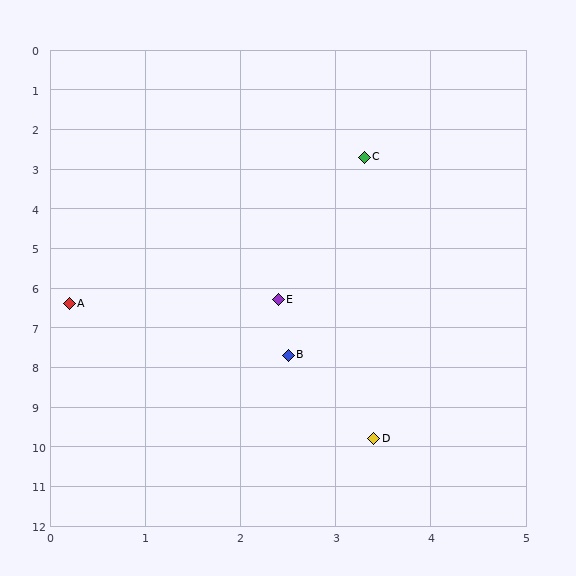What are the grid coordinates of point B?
Point B is at approximately (2.5, 7.7).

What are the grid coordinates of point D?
Point D is at approximately (3.4, 9.8).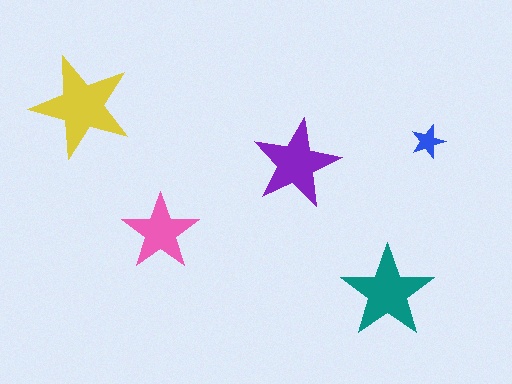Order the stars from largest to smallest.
the yellow one, the teal one, the purple one, the pink one, the blue one.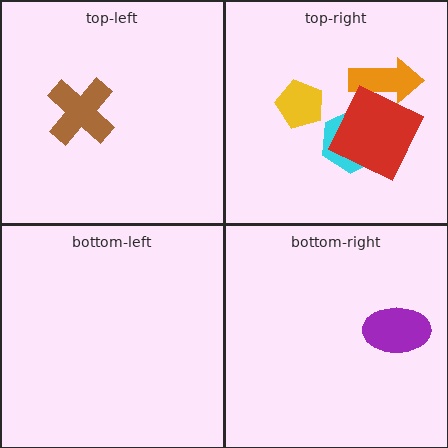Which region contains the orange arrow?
The top-right region.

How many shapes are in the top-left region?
1.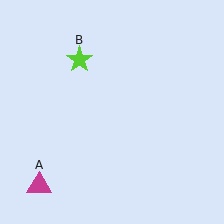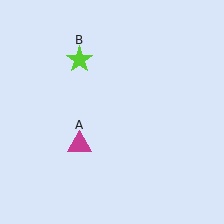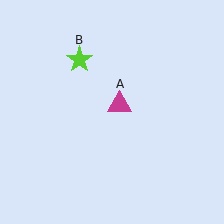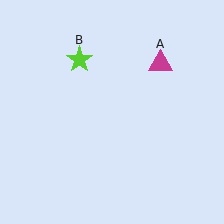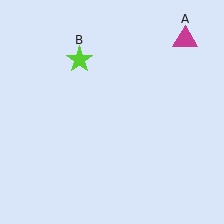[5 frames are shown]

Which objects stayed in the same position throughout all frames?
Lime star (object B) remained stationary.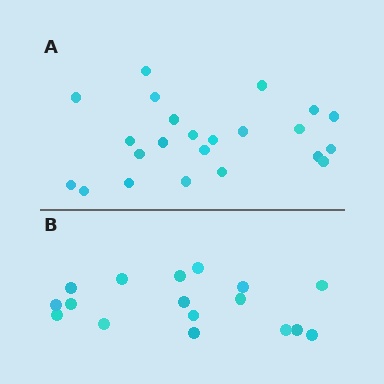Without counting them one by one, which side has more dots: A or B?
Region A (the top region) has more dots.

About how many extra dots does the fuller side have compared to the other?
Region A has about 6 more dots than region B.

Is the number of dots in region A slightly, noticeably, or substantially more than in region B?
Region A has noticeably more, but not dramatically so. The ratio is roughly 1.4 to 1.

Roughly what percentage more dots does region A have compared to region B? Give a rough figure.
About 35% more.